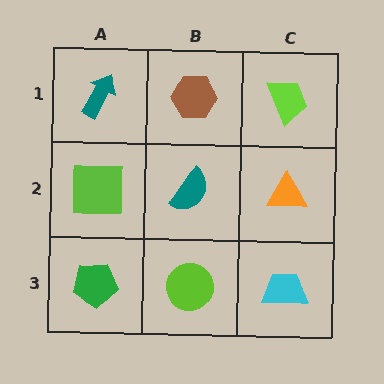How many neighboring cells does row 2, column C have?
3.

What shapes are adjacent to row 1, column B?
A teal semicircle (row 2, column B), a teal arrow (row 1, column A), a lime trapezoid (row 1, column C).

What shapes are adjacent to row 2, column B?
A brown hexagon (row 1, column B), a lime circle (row 3, column B), a lime square (row 2, column A), an orange triangle (row 2, column C).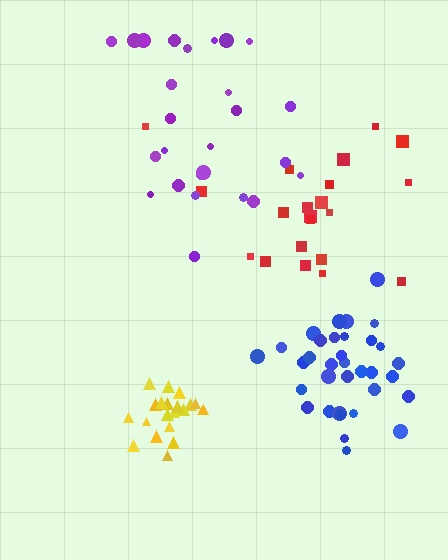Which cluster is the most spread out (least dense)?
Red.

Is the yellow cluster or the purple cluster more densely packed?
Yellow.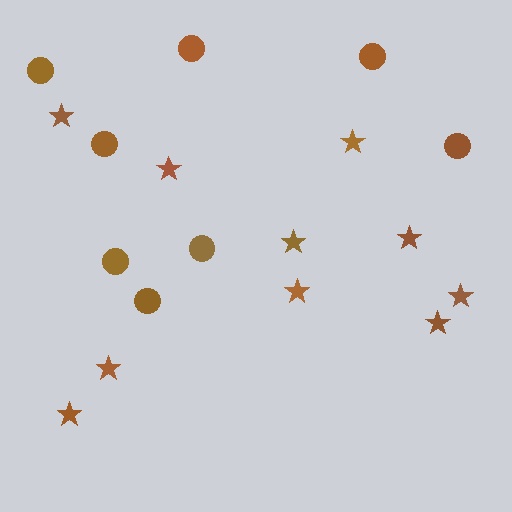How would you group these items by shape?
There are 2 groups: one group of circles (8) and one group of stars (10).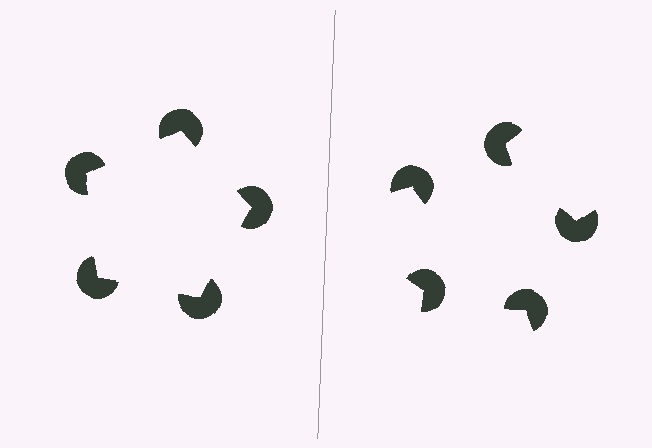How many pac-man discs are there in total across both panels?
10 — 5 on each side.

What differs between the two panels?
The pac-man discs are positioned identically on both sides; only the wedge orientations differ. On the left they align to a pentagon; on the right they are misaligned.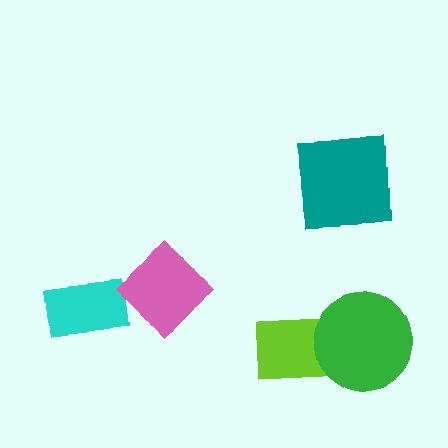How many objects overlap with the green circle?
1 object overlaps with the green circle.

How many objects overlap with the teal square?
0 objects overlap with the teal square.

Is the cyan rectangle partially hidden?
No, no other shape covers it.